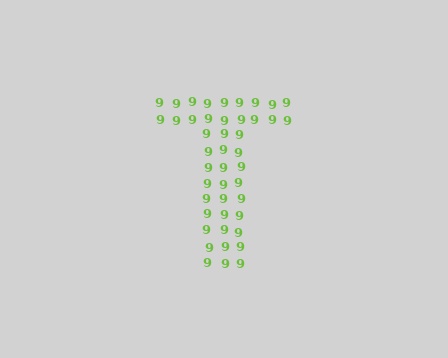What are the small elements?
The small elements are digit 9's.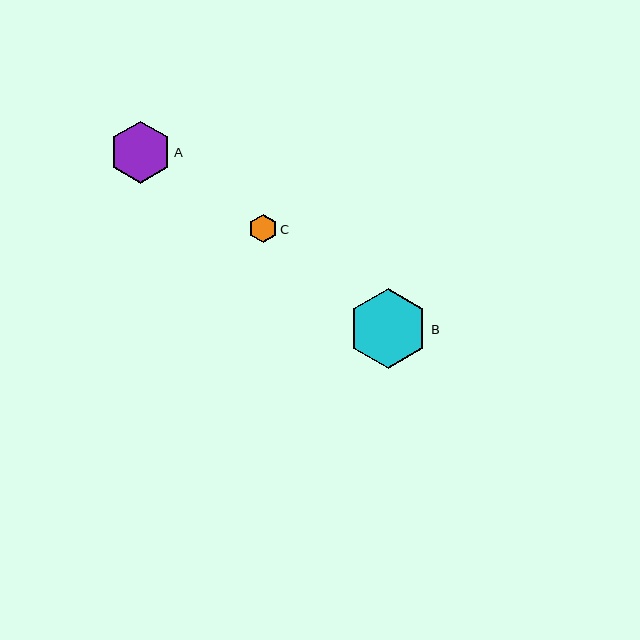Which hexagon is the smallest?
Hexagon C is the smallest with a size of approximately 28 pixels.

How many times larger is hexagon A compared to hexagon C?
Hexagon A is approximately 2.2 times the size of hexagon C.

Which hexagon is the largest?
Hexagon B is the largest with a size of approximately 80 pixels.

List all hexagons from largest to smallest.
From largest to smallest: B, A, C.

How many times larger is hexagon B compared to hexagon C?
Hexagon B is approximately 2.8 times the size of hexagon C.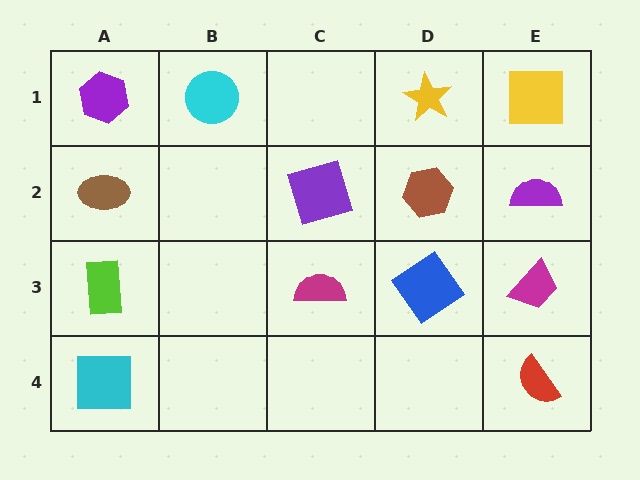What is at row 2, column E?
A purple semicircle.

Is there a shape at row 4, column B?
No, that cell is empty.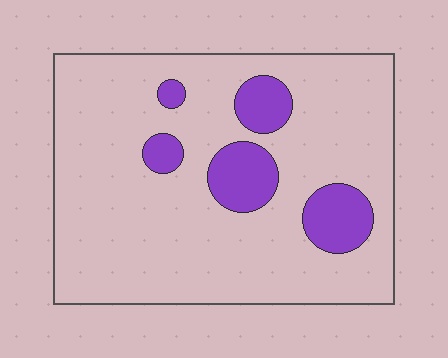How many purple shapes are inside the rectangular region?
5.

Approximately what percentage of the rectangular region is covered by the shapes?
Approximately 15%.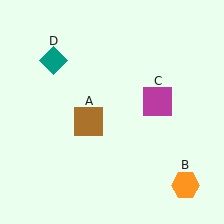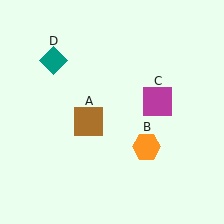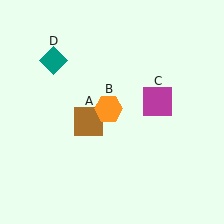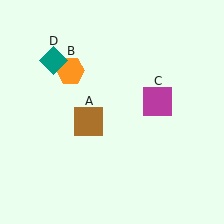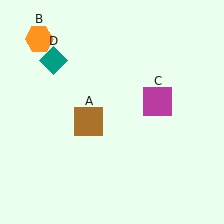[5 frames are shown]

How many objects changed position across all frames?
1 object changed position: orange hexagon (object B).